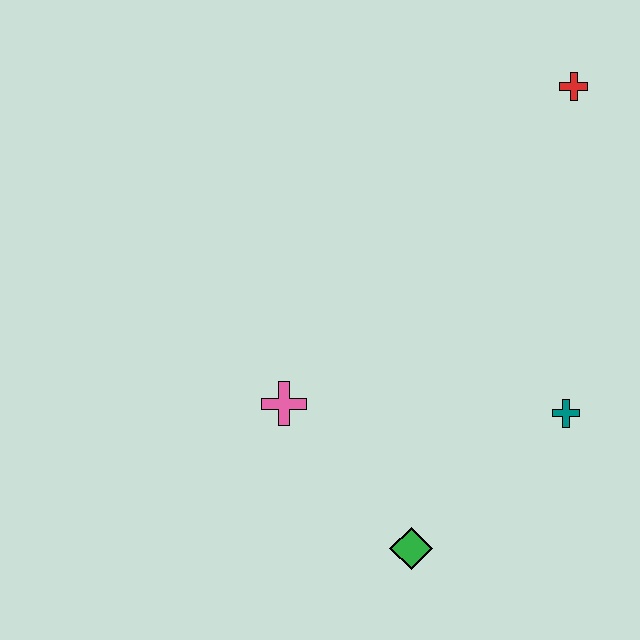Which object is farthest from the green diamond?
The red cross is farthest from the green diamond.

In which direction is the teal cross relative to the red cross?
The teal cross is below the red cross.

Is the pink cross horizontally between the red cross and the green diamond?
No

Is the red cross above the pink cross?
Yes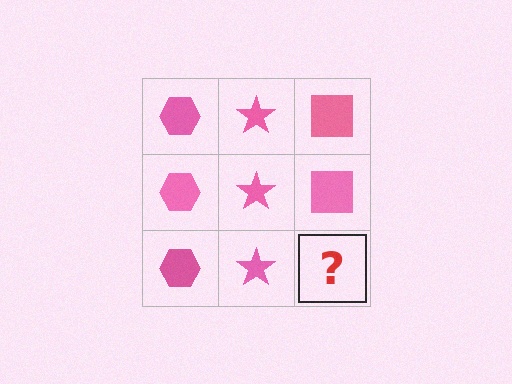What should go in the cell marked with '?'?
The missing cell should contain a pink square.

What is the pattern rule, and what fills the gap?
The rule is that each column has a consistent shape. The gap should be filled with a pink square.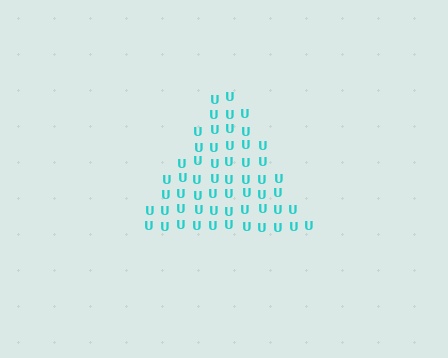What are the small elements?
The small elements are letter U's.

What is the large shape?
The large shape is a triangle.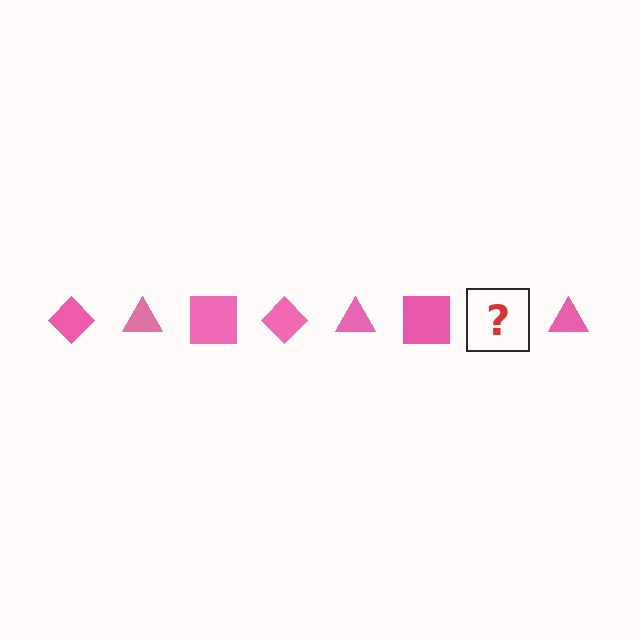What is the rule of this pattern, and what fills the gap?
The rule is that the pattern cycles through diamond, triangle, square shapes in pink. The gap should be filled with a pink diamond.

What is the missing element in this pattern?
The missing element is a pink diamond.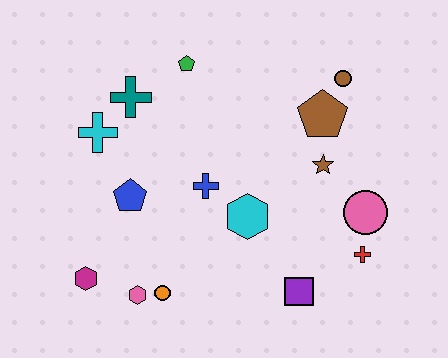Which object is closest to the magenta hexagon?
The pink hexagon is closest to the magenta hexagon.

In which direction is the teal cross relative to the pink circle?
The teal cross is to the left of the pink circle.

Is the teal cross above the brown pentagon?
Yes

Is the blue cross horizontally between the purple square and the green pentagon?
Yes